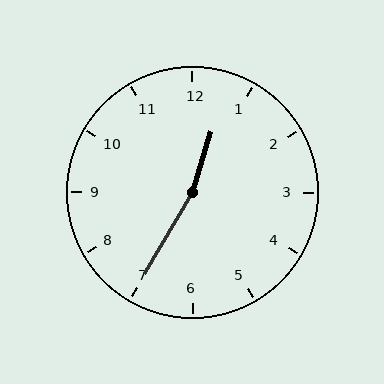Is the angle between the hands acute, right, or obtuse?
It is obtuse.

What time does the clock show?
12:35.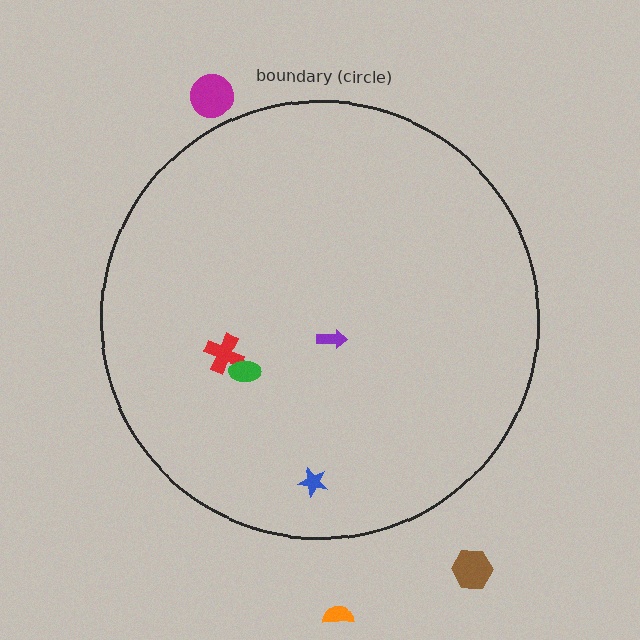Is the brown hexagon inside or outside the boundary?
Outside.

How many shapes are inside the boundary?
4 inside, 3 outside.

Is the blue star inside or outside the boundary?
Inside.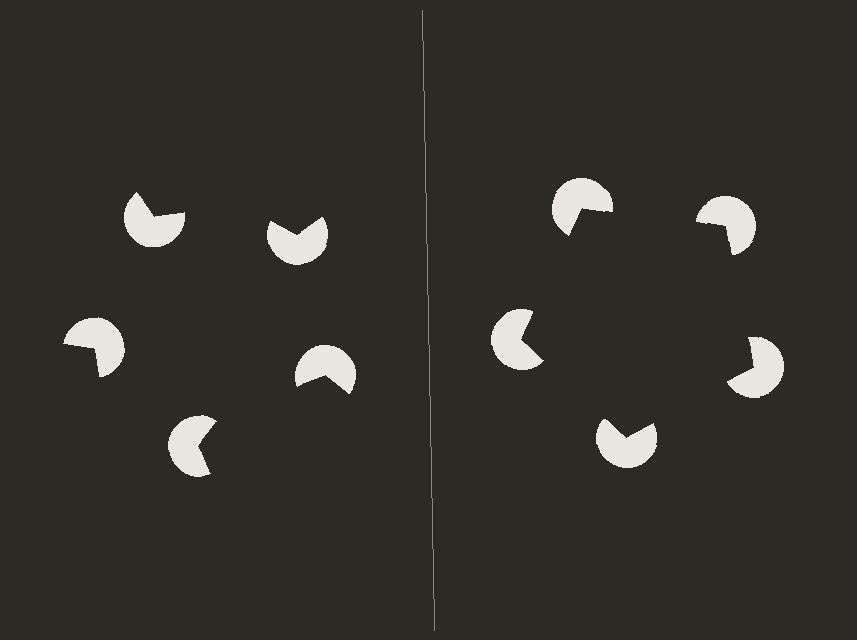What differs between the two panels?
The pac-man discs are positioned identically on both sides; only the wedge orientations differ. On the right they align to a pentagon; on the left they are misaligned.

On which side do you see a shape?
An illusory pentagon appears on the right side. On the left side the wedge cuts are rotated, so no coherent shape forms.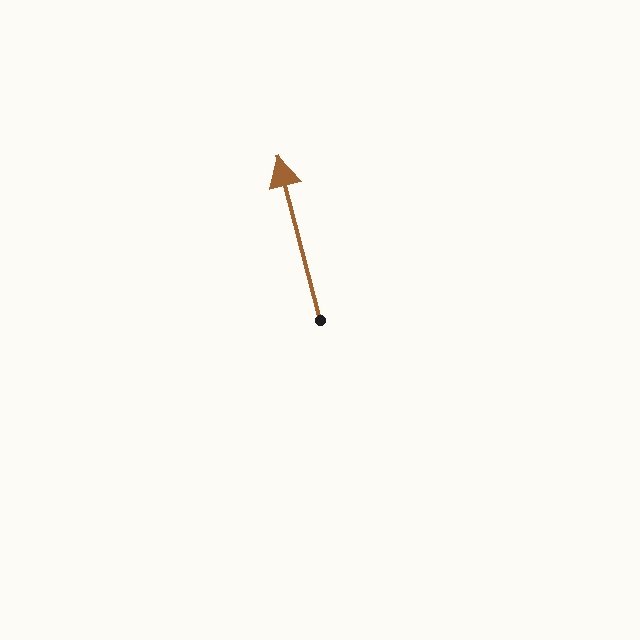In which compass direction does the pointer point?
North.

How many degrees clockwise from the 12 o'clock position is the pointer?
Approximately 346 degrees.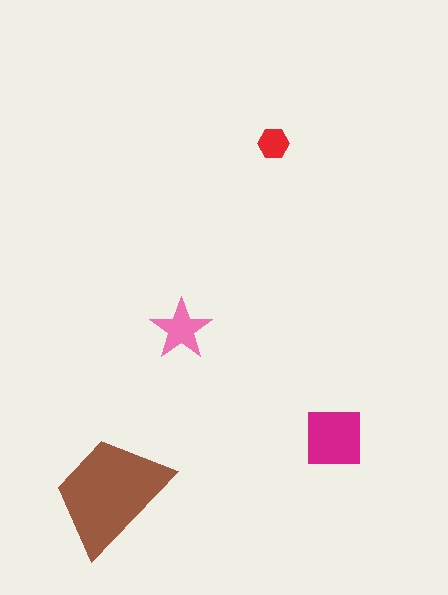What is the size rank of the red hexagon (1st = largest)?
4th.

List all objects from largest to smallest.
The brown trapezoid, the magenta square, the pink star, the red hexagon.